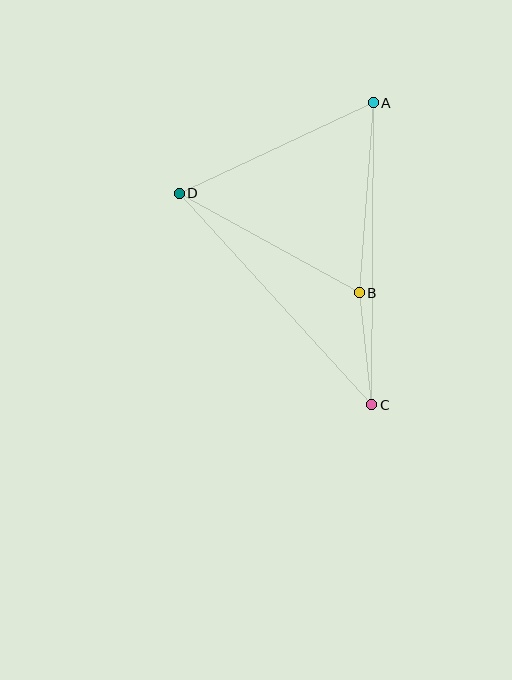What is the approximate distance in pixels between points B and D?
The distance between B and D is approximately 206 pixels.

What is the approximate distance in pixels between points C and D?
The distance between C and D is approximately 286 pixels.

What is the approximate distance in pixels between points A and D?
The distance between A and D is approximately 214 pixels.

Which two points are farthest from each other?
Points A and C are farthest from each other.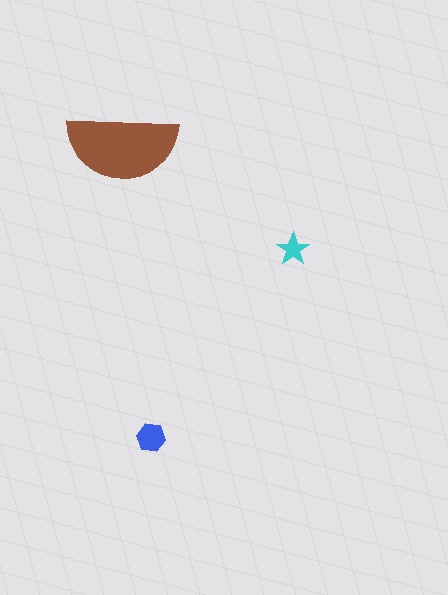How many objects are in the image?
There are 3 objects in the image.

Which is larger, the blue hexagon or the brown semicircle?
The brown semicircle.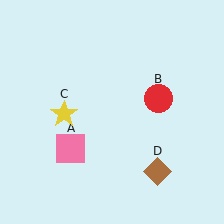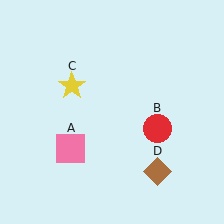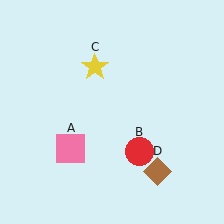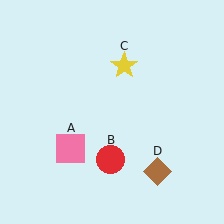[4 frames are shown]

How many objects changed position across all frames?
2 objects changed position: red circle (object B), yellow star (object C).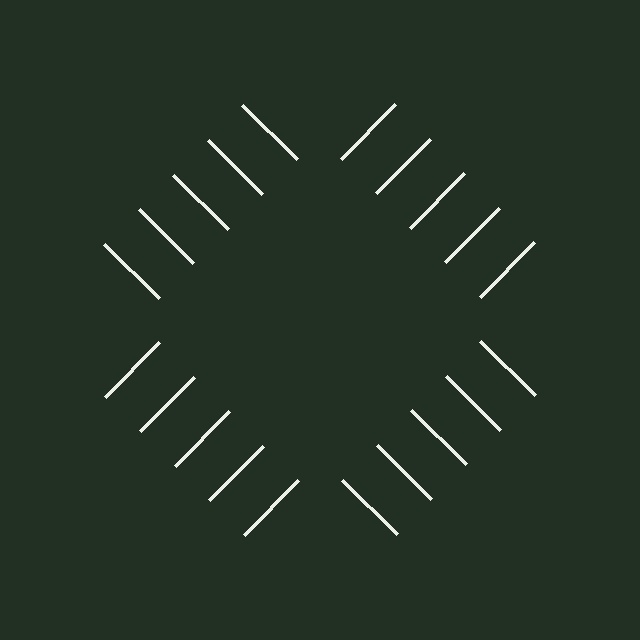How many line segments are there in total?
20 — 5 along each of the 4 edges.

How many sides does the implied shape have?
4 sides — the line-ends trace a square.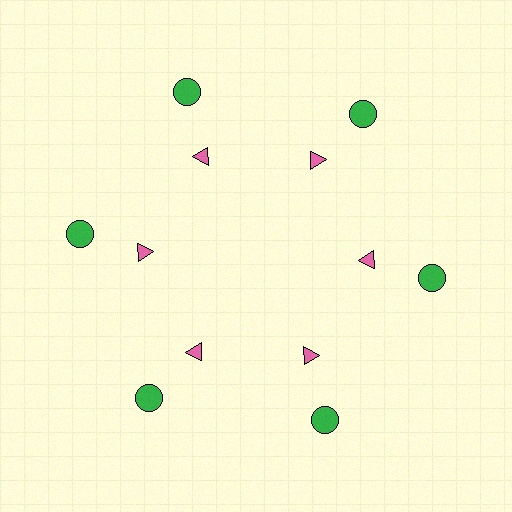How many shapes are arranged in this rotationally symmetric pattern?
There are 12 shapes, arranged in 6 groups of 2.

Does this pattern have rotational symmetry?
Yes, this pattern has 6-fold rotational symmetry. It looks the same after rotating 60 degrees around the center.